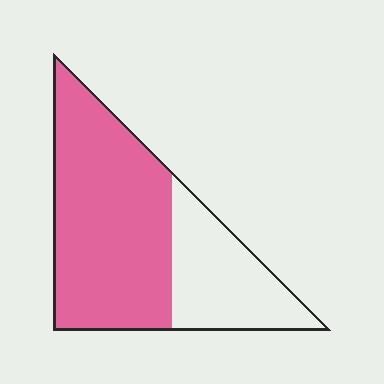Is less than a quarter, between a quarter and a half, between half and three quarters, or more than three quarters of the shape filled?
Between half and three quarters.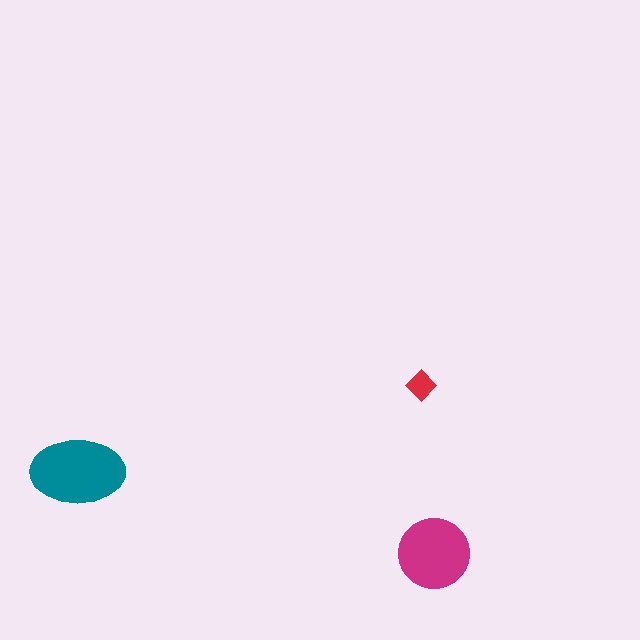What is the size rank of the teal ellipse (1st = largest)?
1st.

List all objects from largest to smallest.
The teal ellipse, the magenta circle, the red diamond.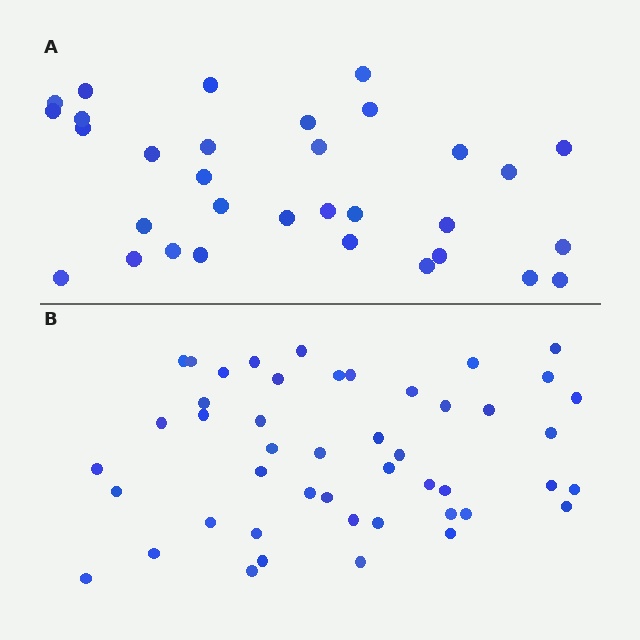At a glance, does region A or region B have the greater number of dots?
Region B (the bottom region) has more dots.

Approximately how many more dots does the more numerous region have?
Region B has approximately 15 more dots than region A.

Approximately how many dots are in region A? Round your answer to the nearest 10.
About 30 dots. (The exact count is 32, which rounds to 30.)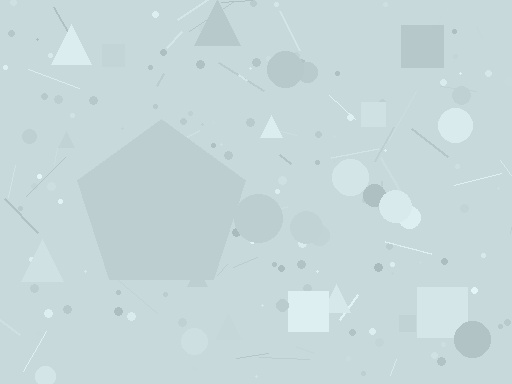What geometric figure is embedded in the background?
A pentagon is embedded in the background.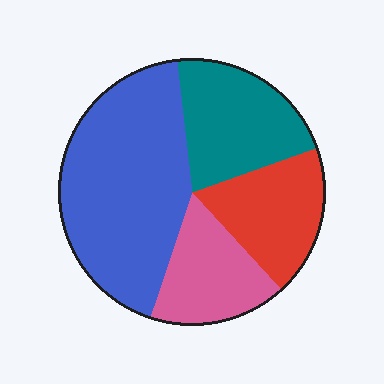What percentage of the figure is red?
Red takes up between a sixth and a third of the figure.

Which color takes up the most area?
Blue, at roughly 45%.